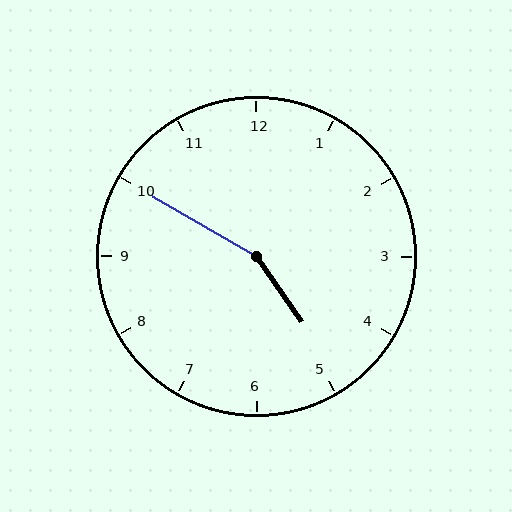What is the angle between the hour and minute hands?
Approximately 155 degrees.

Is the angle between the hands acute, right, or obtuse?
It is obtuse.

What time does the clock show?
4:50.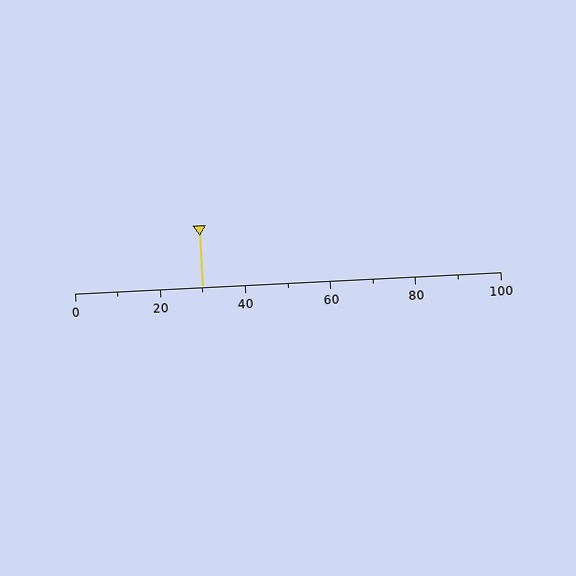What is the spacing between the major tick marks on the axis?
The major ticks are spaced 20 apart.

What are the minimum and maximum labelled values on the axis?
The axis runs from 0 to 100.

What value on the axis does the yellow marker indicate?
The marker indicates approximately 30.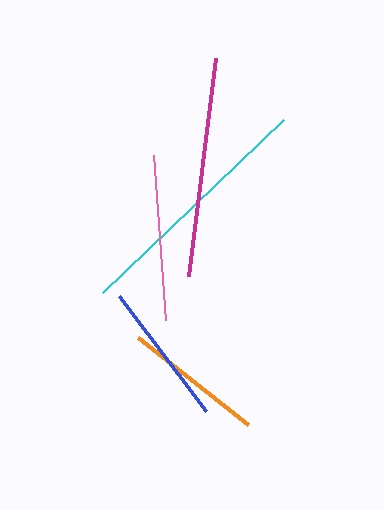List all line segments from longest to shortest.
From longest to shortest: cyan, magenta, pink, blue, orange.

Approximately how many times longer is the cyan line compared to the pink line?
The cyan line is approximately 1.5 times the length of the pink line.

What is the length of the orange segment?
The orange segment is approximately 140 pixels long.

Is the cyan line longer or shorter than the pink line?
The cyan line is longer than the pink line.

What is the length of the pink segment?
The pink segment is approximately 165 pixels long.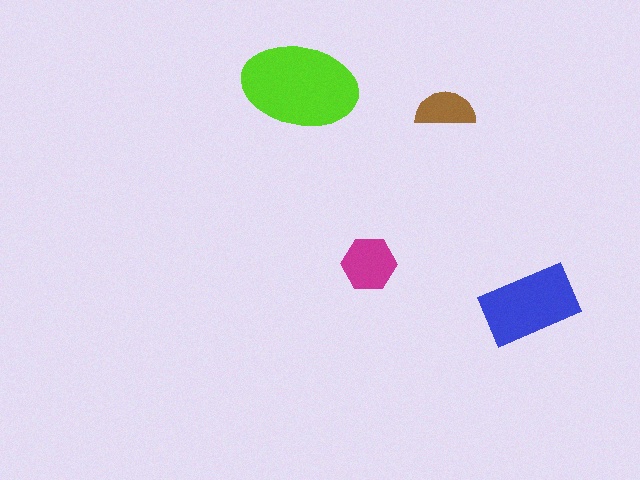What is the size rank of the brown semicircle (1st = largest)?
4th.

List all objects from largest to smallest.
The lime ellipse, the blue rectangle, the magenta hexagon, the brown semicircle.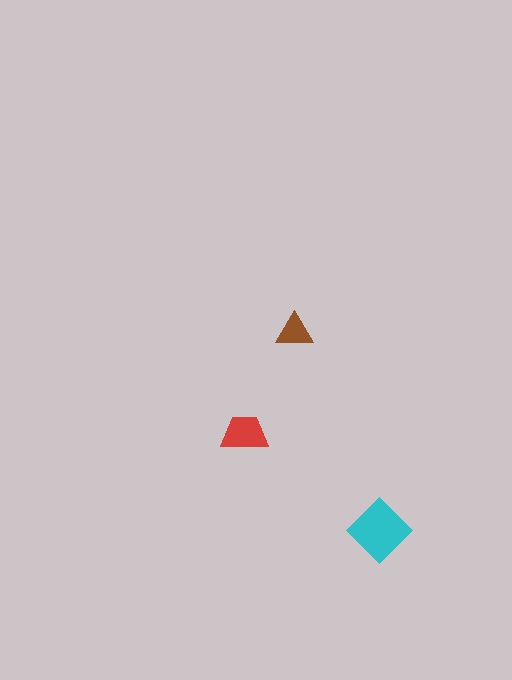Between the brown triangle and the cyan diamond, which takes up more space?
The cyan diamond.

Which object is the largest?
The cyan diamond.